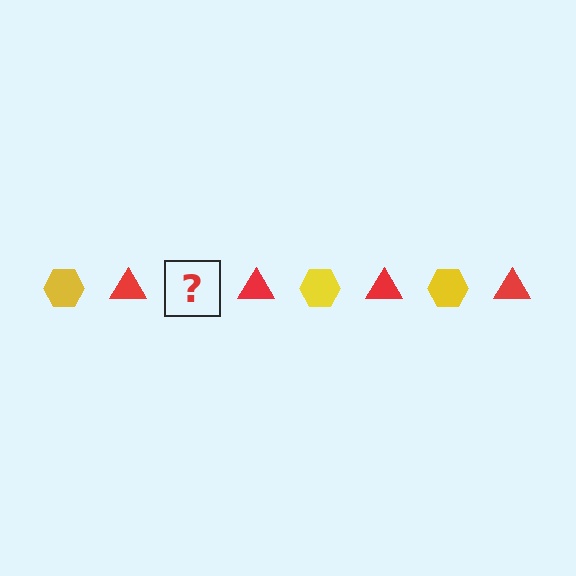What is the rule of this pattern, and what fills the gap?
The rule is that the pattern alternates between yellow hexagon and red triangle. The gap should be filled with a yellow hexagon.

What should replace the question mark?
The question mark should be replaced with a yellow hexagon.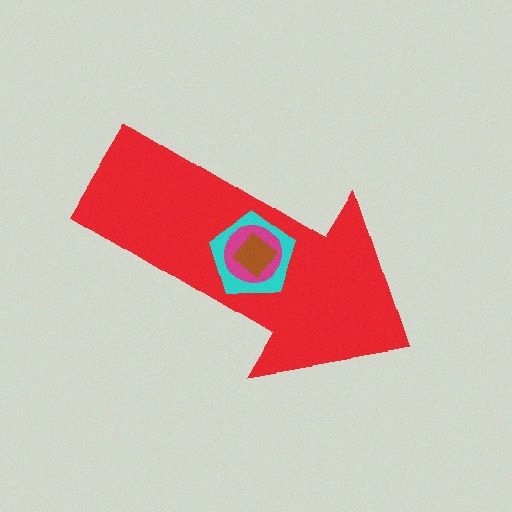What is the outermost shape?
The red arrow.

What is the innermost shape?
The brown diamond.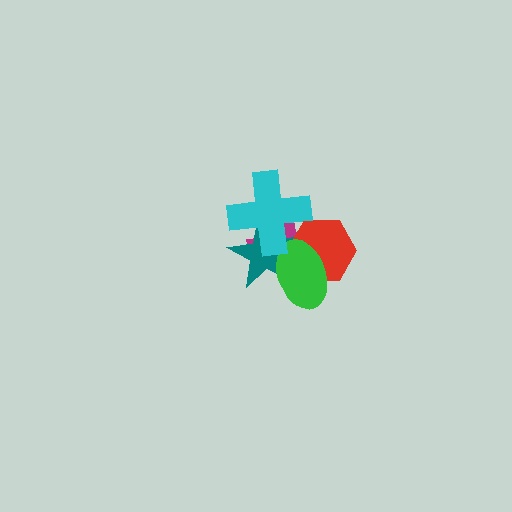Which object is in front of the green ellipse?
The cyan cross is in front of the green ellipse.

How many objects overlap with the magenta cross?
4 objects overlap with the magenta cross.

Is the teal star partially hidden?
Yes, it is partially covered by another shape.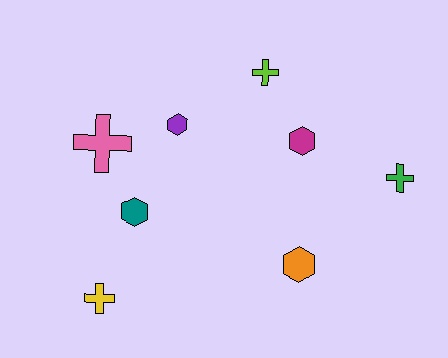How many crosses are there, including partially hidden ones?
There are 4 crosses.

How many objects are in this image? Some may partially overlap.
There are 8 objects.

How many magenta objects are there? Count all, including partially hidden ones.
There is 1 magenta object.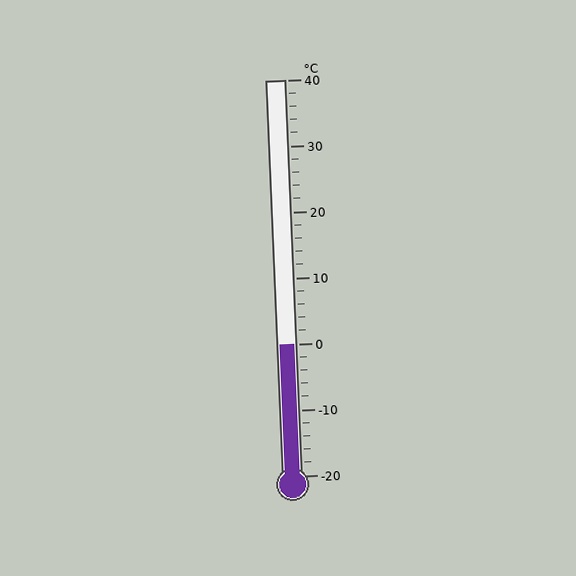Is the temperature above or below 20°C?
The temperature is below 20°C.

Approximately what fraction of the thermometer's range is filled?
The thermometer is filled to approximately 35% of its range.